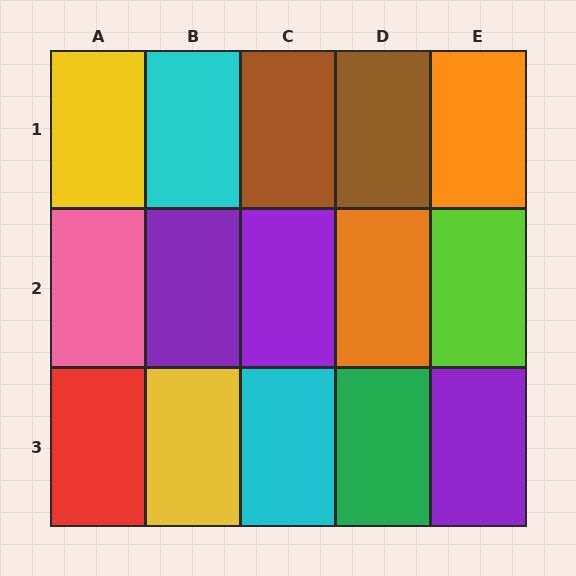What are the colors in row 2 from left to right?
Pink, purple, purple, orange, lime.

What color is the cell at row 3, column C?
Cyan.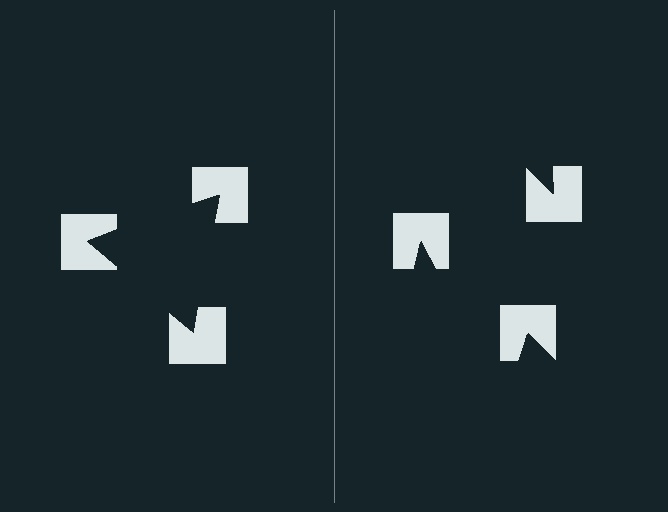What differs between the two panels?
The notched squares are positioned identically on both sides; only the wedge orientations differ. On the left they align to a triangle; on the right they are misaligned.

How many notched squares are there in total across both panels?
6 — 3 on each side.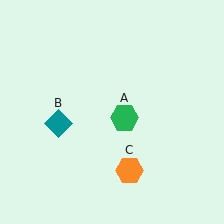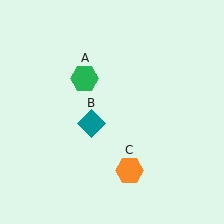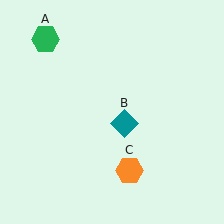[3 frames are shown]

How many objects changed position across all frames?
2 objects changed position: green hexagon (object A), teal diamond (object B).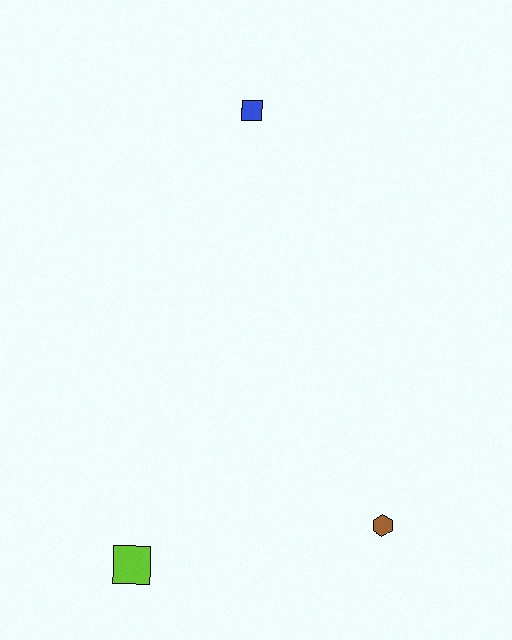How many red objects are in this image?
There are no red objects.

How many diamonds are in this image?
There are no diamonds.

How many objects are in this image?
There are 3 objects.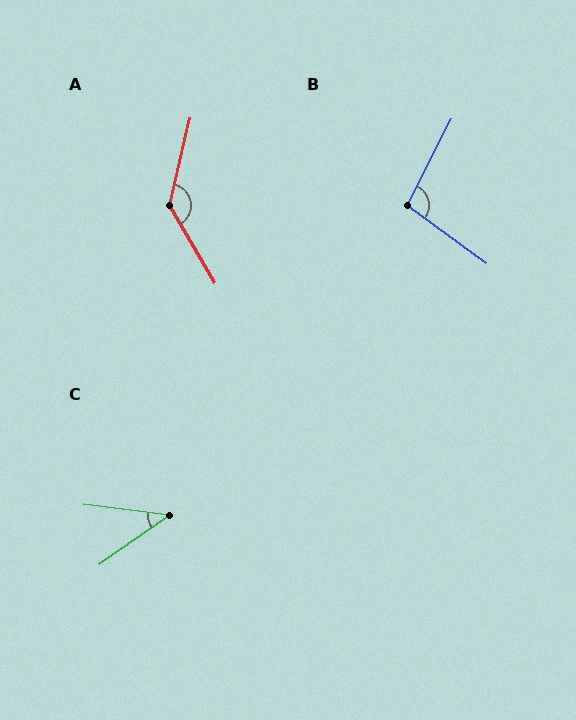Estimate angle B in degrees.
Approximately 99 degrees.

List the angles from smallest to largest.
C (41°), B (99°), A (137°).